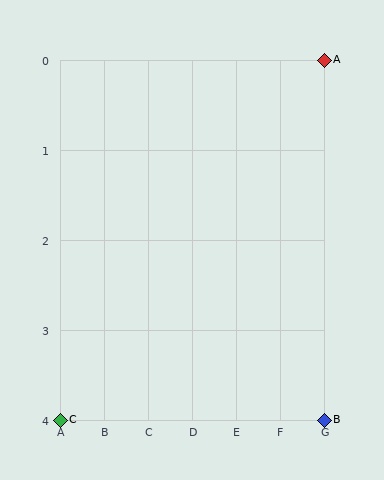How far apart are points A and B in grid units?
Points A and B are 4 rows apart.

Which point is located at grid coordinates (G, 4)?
Point B is at (G, 4).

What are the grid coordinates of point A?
Point A is at grid coordinates (G, 0).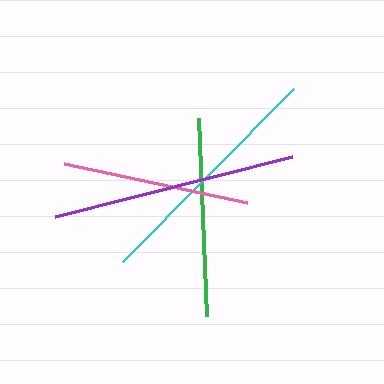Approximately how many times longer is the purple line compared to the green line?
The purple line is approximately 1.2 times the length of the green line.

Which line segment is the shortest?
The pink line is the shortest at approximately 188 pixels.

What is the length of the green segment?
The green segment is approximately 198 pixels long.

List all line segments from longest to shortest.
From longest to shortest: purple, cyan, green, pink.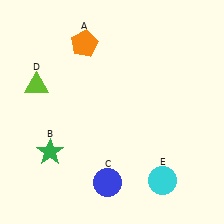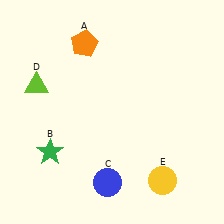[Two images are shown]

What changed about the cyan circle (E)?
In Image 1, E is cyan. In Image 2, it changed to yellow.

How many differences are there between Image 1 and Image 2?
There is 1 difference between the two images.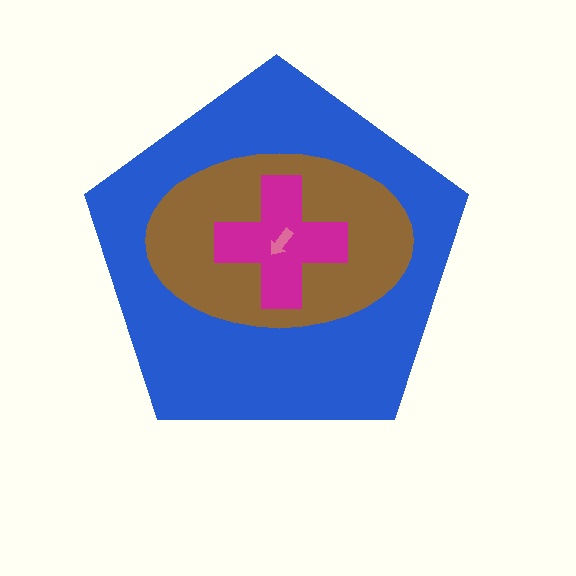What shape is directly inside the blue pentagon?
The brown ellipse.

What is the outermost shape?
The blue pentagon.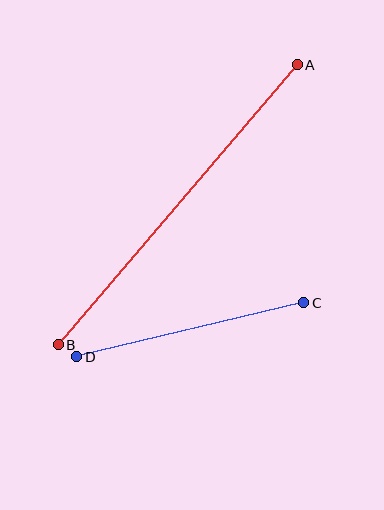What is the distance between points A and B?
The distance is approximately 368 pixels.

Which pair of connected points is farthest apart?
Points A and B are farthest apart.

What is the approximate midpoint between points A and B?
The midpoint is at approximately (178, 205) pixels.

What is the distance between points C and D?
The distance is approximately 234 pixels.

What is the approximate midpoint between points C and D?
The midpoint is at approximately (190, 330) pixels.